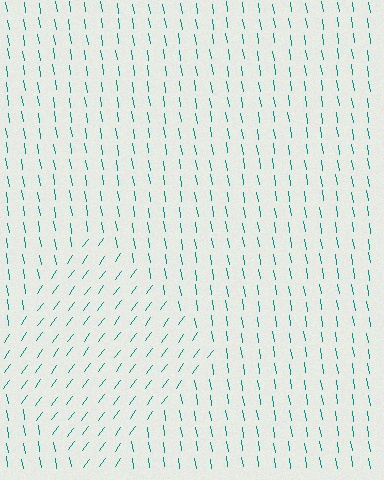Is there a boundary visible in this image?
Yes, there is a texture boundary formed by a change in line orientation.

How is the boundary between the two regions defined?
The boundary is defined purely by a change in line orientation (approximately 45 degrees difference). All lines are the same color and thickness.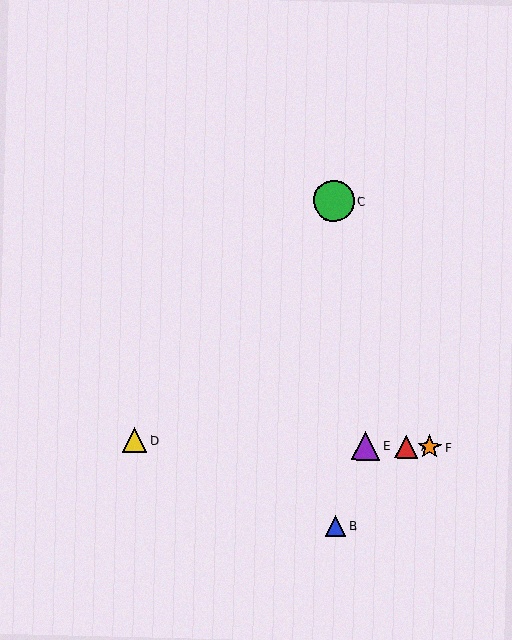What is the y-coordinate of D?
Object D is at y≈440.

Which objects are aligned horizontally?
Objects A, D, E, F are aligned horizontally.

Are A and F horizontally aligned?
Yes, both are at y≈447.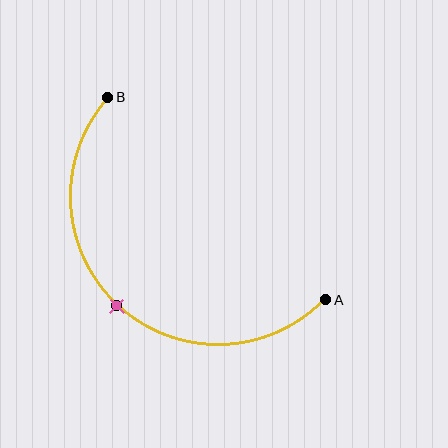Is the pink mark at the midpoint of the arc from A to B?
Yes. The pink mark lies on the arc at equal arc-length from both A and B — it is the arc midpoint.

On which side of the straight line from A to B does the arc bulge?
The arc bulges below and to the left of the straight line connecting A and B.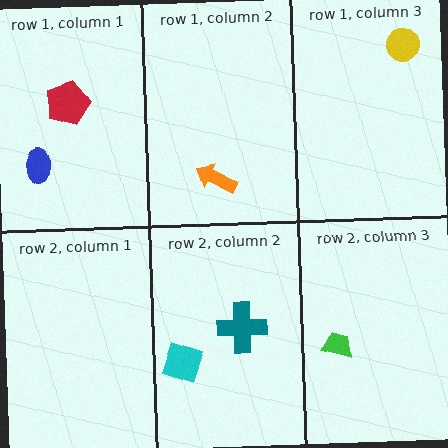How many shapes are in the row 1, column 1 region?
2.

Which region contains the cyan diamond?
The row 2, column 2 region.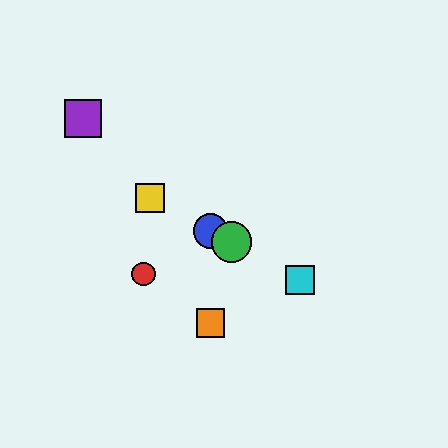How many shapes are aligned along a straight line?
4 shapes (the blue circle, the green circle, the yellow square, the cyan square) are aligned along a straight line.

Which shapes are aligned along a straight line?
The blue circle, the green circle, the yellow square, the cyan square are aligned along a straight line.